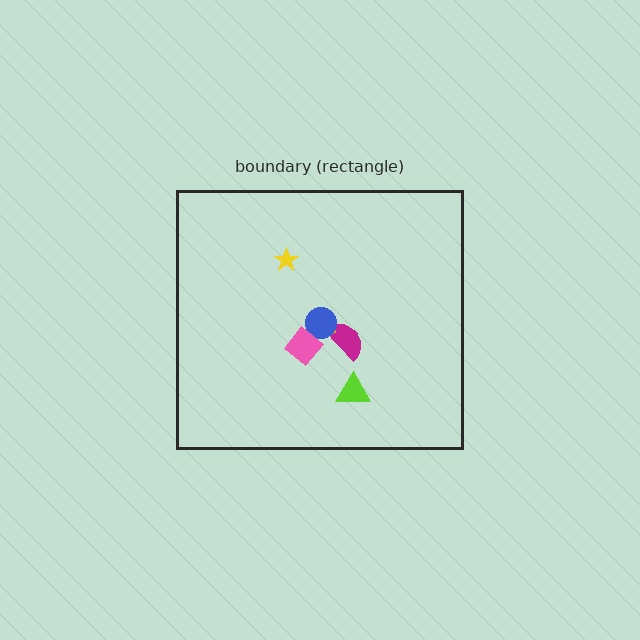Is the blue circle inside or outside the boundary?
Inside.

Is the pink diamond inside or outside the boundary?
Inside.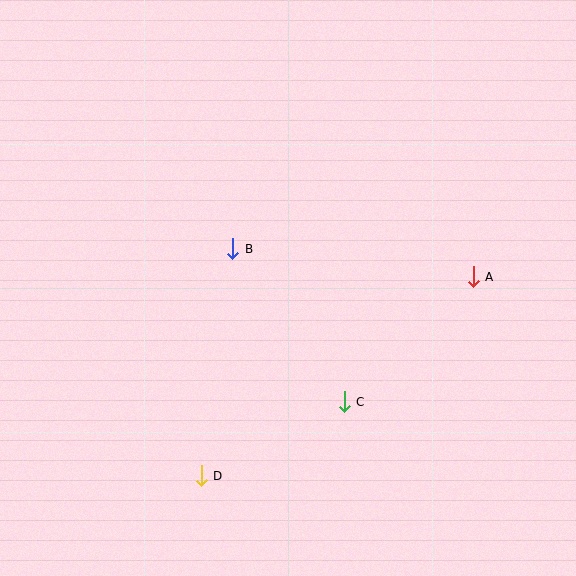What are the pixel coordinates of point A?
Point A is at (473, 277).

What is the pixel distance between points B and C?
The distance between B and C is 190 pixels.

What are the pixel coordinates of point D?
Point D is at (201, 476).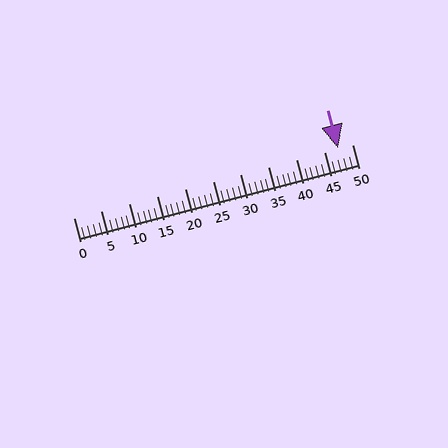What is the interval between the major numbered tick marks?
The major tick marks are spaced 5 units apart.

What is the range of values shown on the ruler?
The ruler shows values from 0 to 50.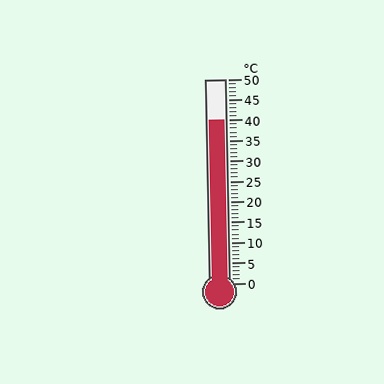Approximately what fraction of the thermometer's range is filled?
The thermometer is filled to approximately 80% of its range.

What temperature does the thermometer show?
The thermometer shows approximately 40°C.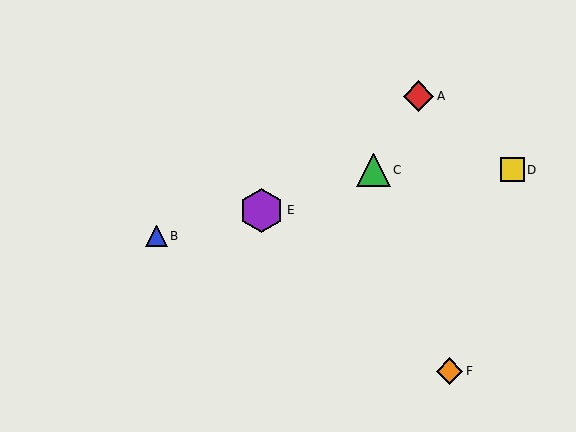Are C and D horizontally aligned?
Yes, both are at y≈170.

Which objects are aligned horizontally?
Objects C, D are aligned horizontally.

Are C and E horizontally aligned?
No, C is at y≈170 and E is at y≈210.